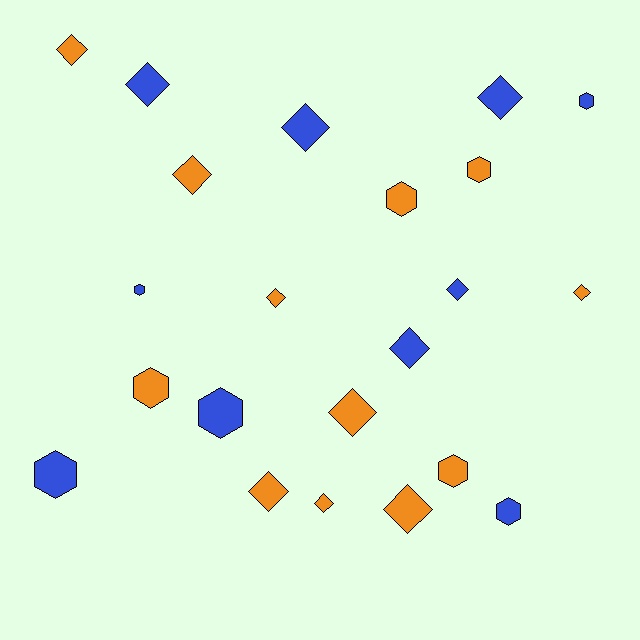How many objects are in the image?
There are 22 objects.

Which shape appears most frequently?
Diamond, with 13 objects.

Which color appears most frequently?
Orange, with 12 objects.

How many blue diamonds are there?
There are 5 blue diamonds.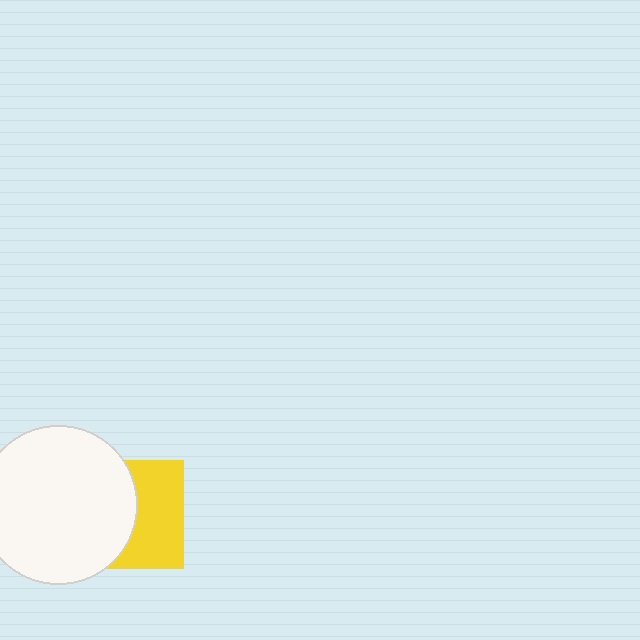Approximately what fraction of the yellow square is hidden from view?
Roughly 51% of the yellow square is hidden behind the white circle.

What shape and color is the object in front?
The object in front is a white circle.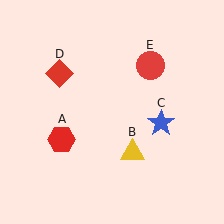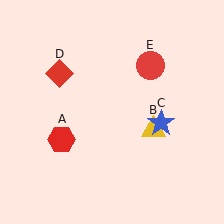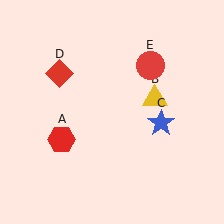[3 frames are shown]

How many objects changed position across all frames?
1 object changed position: yellow triangle (object B).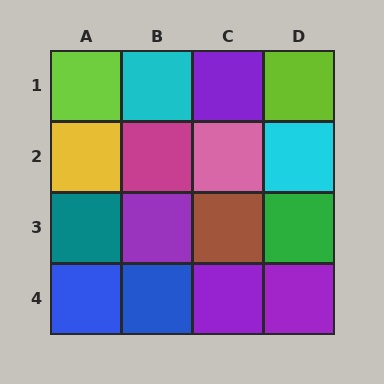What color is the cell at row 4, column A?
Blue.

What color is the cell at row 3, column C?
Brown.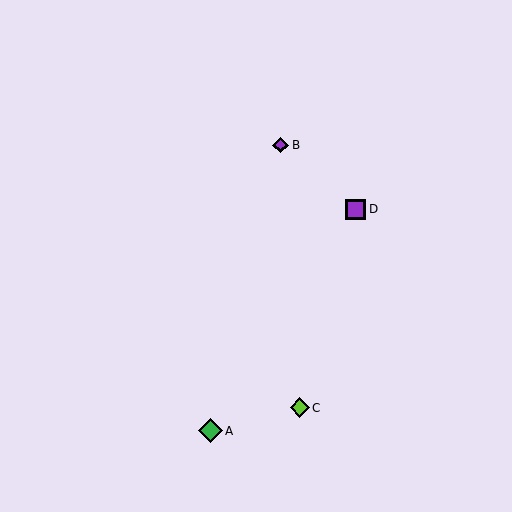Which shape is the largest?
The green diamond (labeled A) is the largest.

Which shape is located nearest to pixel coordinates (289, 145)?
The purple diamond (labeled B) at (281, 145) is nearest to that location.